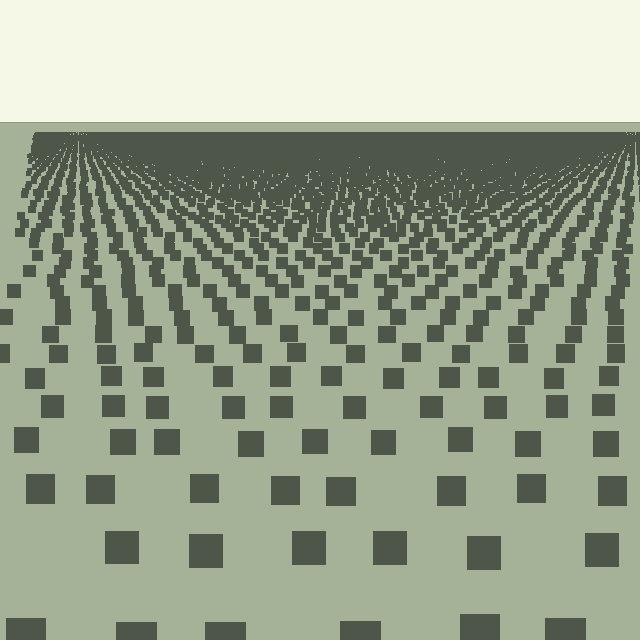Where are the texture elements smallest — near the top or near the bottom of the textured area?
Near the top.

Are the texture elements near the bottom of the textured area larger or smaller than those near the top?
Larger. Near the bottom, elements are closer to the viewer and appear at a bigger on-screen size.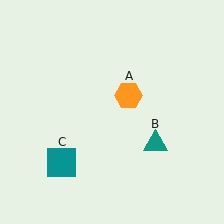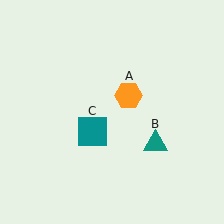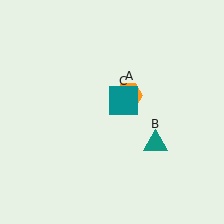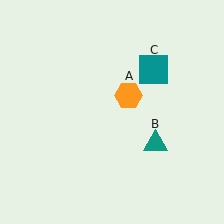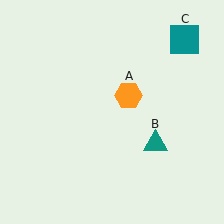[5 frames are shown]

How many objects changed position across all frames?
1 object changed position: teal square (object C).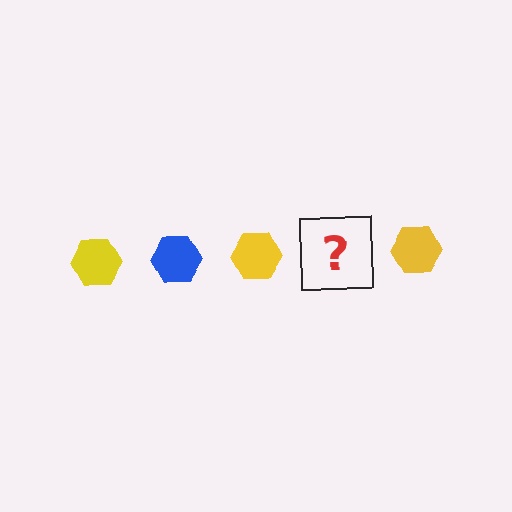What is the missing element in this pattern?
The missing element is a blue hexagon.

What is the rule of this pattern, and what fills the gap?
The rule is that the pattern cycles through yellow, blue hexagons. The gap should be filled with a blue hexagon.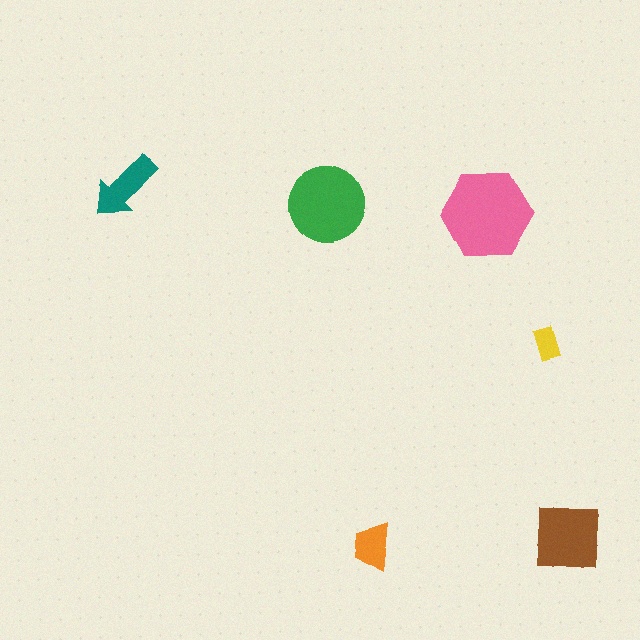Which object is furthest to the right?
The brown square is rightmost.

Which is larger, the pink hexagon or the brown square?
The pink hexagon.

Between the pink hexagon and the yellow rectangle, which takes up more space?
The pink hexagon.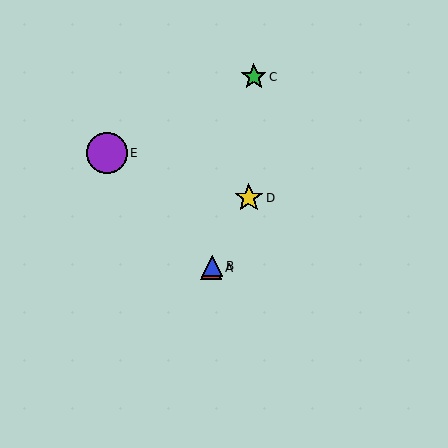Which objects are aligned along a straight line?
Objects A, B, D are aligned along a straight line.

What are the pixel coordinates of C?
Object C is at (254, 77).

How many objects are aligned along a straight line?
3 objects (A, B, D) are aligned along a straight line.